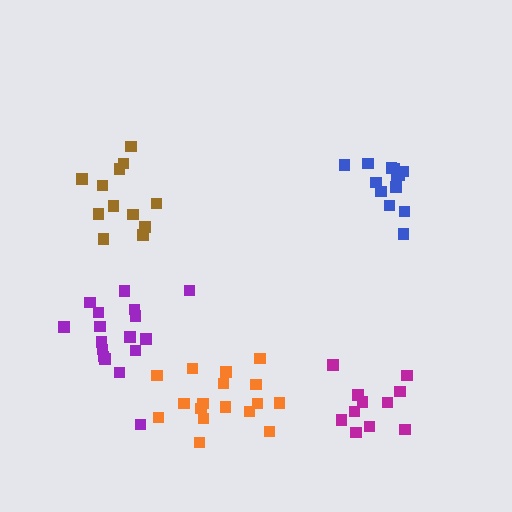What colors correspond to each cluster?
The clusters are colored: magenta, blue, brown, orange, purple.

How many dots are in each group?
Group 1: 11 dots, Group 2: 14 dots, Group 3: 12 dots, Group 4: 17 dots, Group 5: 17 dots (71 total).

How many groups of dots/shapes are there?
There are 5 groups.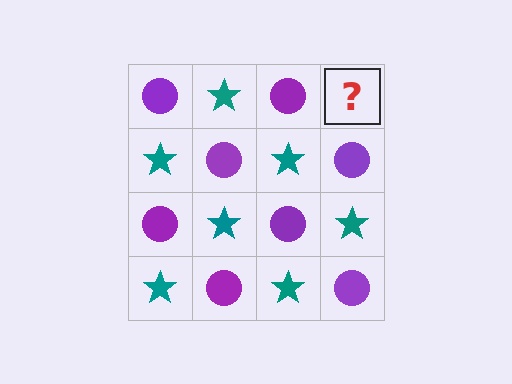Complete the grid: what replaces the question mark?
The question mark should be replaced with a teal star.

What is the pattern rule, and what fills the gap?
The rule is that it alternates purple circle and teal star in a checkerboard pattern. The gap should be filled with a teal star.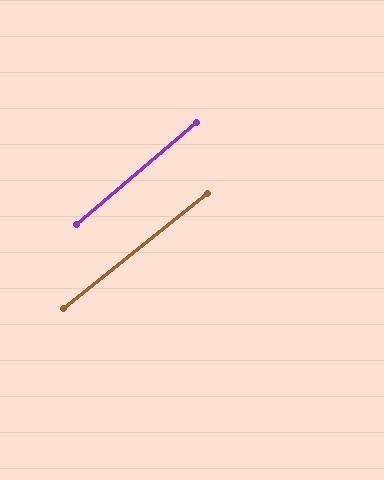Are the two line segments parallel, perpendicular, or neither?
Parallel — their directions differ by only 1.7°.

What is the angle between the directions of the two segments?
Approximately 2 degrees.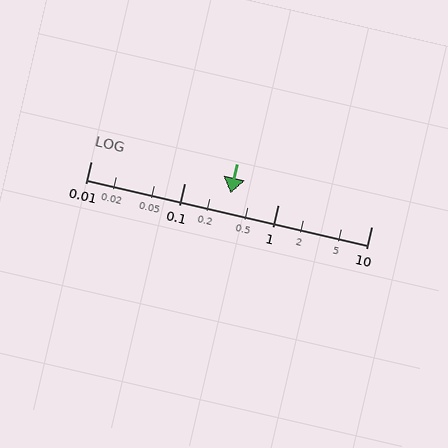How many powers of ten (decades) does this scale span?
The scale spans 3 decades, from 0.01 to 10.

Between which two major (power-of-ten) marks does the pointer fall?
The pointer is between 0.1 and 1.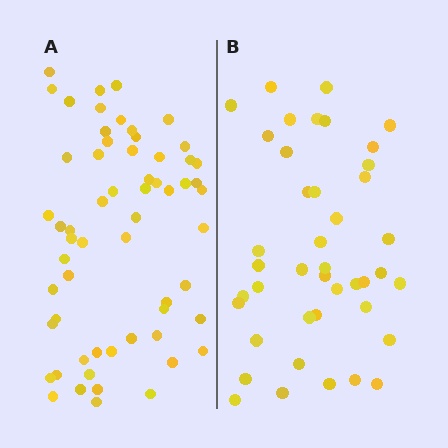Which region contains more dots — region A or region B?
Region A (the left region) has more dots.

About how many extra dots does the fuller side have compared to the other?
Region A has approximately 20 more dots than region B.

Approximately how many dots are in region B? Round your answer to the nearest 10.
About 40 dots. (The exact count is 42, which rounds to 40.)